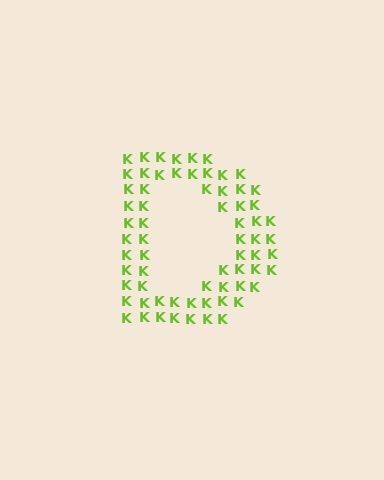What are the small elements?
The small elements are letter K's.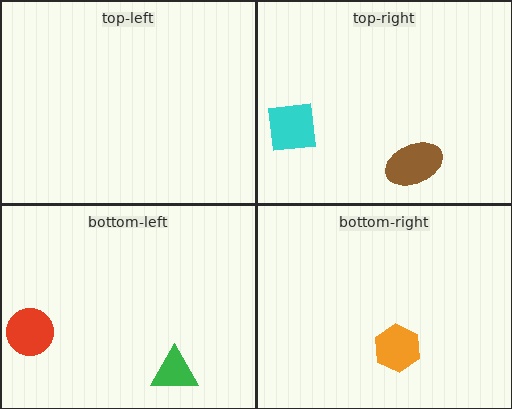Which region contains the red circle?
The bottom-left region.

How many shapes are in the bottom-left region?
2.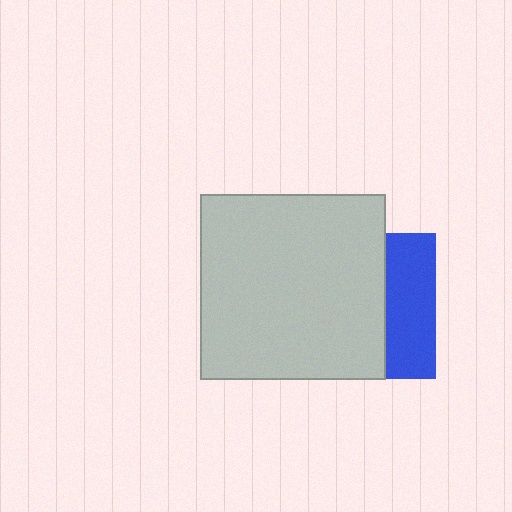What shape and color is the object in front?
The object in front is a light gray square.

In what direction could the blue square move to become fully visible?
The blue square could move right. That would shift it out from behind the light gray square entirely.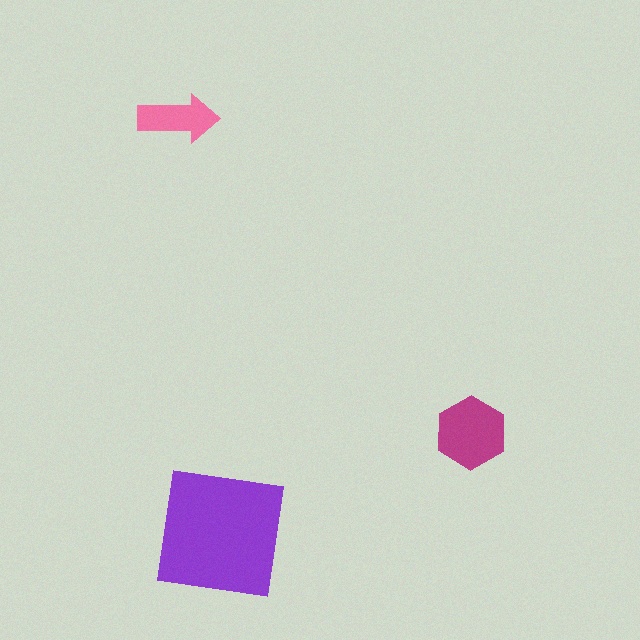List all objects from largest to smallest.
The purple square, the magenta hexagon, the pink arrow.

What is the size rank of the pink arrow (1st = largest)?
3rd.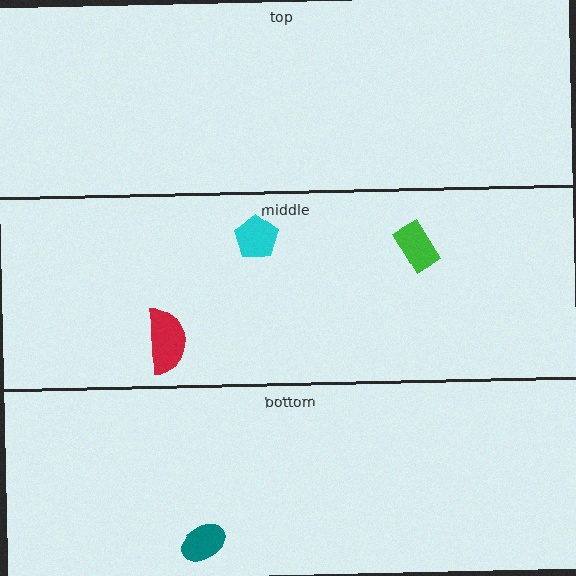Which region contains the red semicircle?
The middle region.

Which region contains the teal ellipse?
The bottom region.